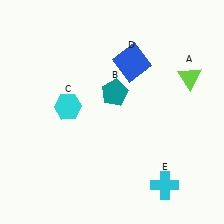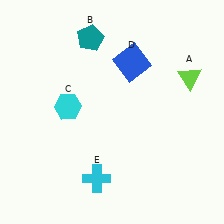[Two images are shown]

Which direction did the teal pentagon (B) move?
The teal pentagon (B) moved up.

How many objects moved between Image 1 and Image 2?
2 objects moved between the two images.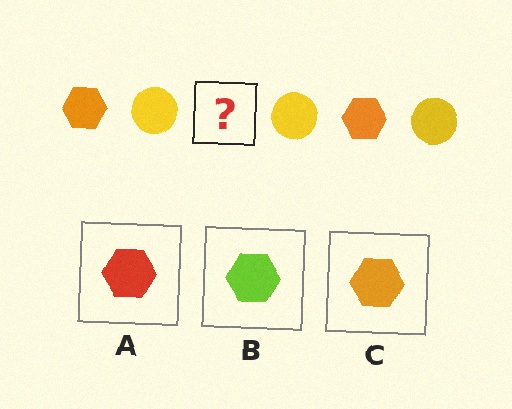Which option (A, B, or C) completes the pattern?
C.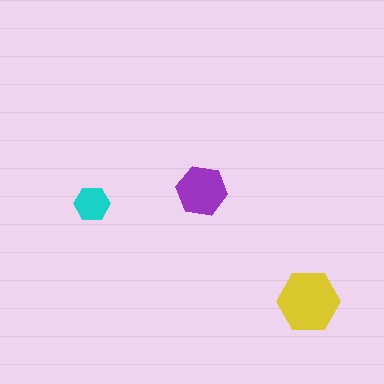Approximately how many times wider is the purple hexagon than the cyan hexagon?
About 1.5 times wider.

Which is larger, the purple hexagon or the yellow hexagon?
The yellow one.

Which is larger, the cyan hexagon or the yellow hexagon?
The yellow one.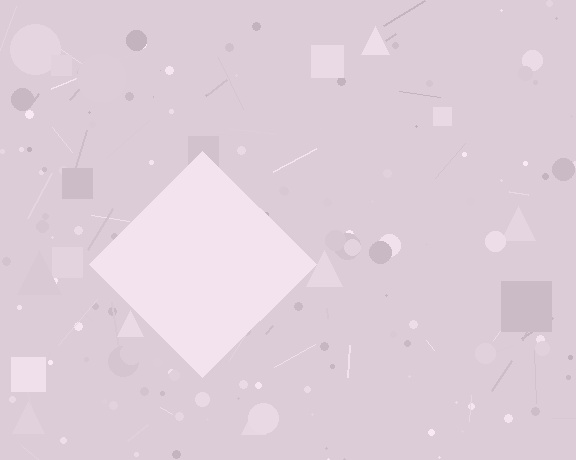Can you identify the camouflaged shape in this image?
The camouflaged shape is a diamond.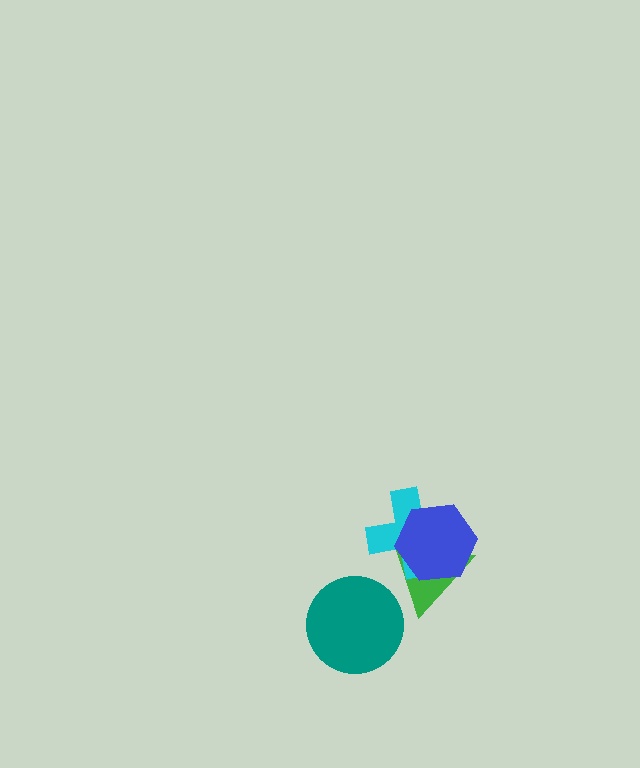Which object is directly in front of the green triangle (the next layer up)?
The cyan cross is directly in front of the green triangle.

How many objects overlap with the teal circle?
0 objects overlap with the teal circle.